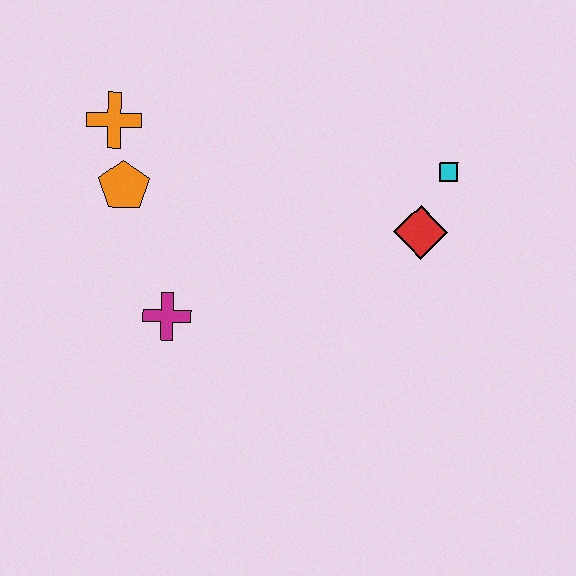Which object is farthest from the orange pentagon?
The cyan square is farthest from the orange pentagon.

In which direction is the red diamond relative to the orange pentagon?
The red diamond is to the right of the orange pentagon.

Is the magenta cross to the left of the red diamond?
Yes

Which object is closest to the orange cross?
The orange pentagon is closest to the orange cross.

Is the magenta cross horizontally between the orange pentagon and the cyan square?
Yes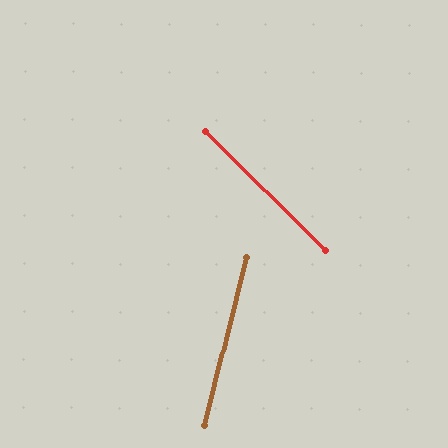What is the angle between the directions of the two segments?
Approximately 59 degrees.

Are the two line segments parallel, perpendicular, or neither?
Neither parallel nor perpendicular — they differ by about 59°.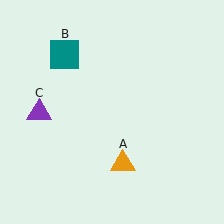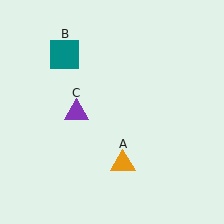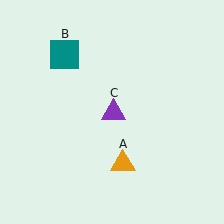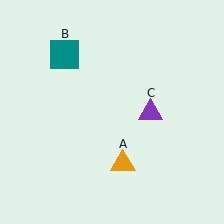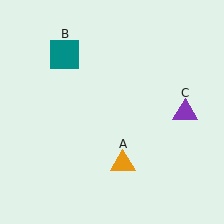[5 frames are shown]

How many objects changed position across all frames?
1 object changed position: purple triangle (object C).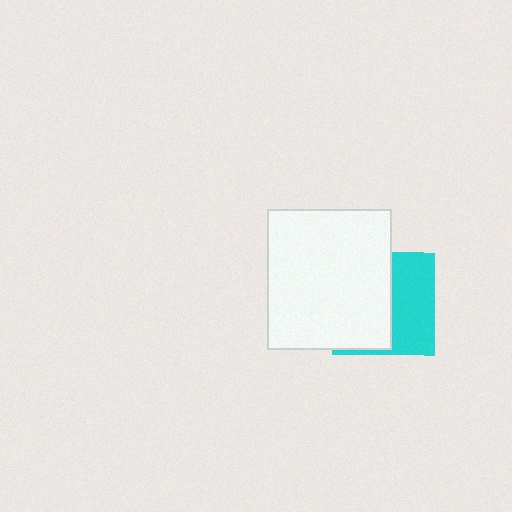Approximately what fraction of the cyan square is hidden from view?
Roughly 54% of the cyan square is hidden behind the white rectangle.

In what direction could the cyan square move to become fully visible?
The cyan square could move right. That would shift it out from behind the white rectangle entirely.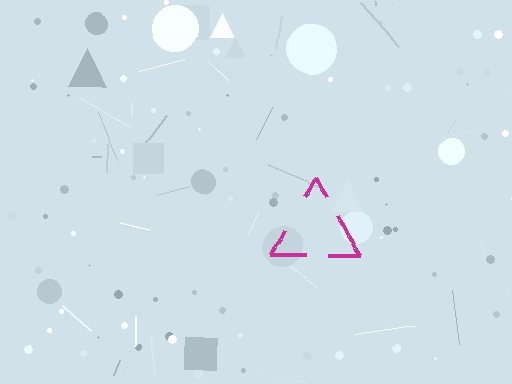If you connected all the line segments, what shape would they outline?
They would outline a triangle.